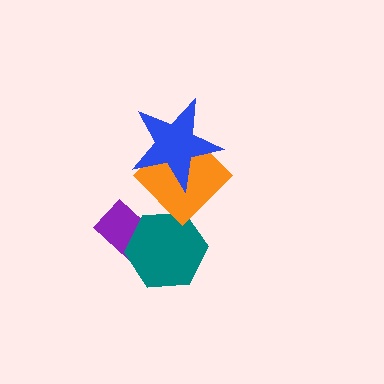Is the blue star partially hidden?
No, no other shape covers it.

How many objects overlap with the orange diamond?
2 objects overlap with the orange diamond.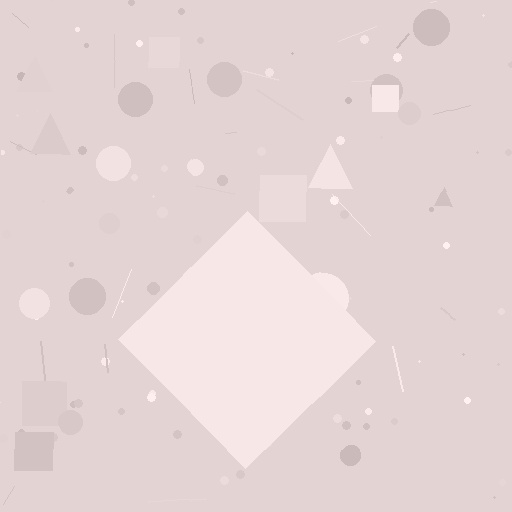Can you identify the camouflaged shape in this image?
The camouflaged shape is a diamond.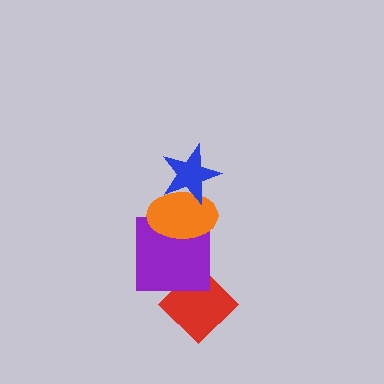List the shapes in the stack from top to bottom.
From top to bottom: the blue star, the orange ellipse, the purple square, the red diamond.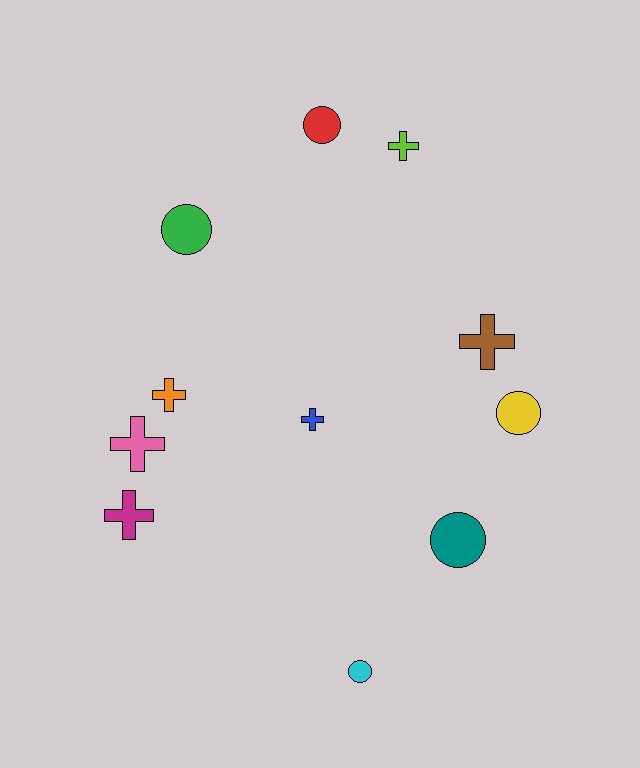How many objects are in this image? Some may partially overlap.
There are 11 objects.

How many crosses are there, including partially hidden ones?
There are 6 crosses.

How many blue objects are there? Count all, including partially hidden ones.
There is 1 blue object.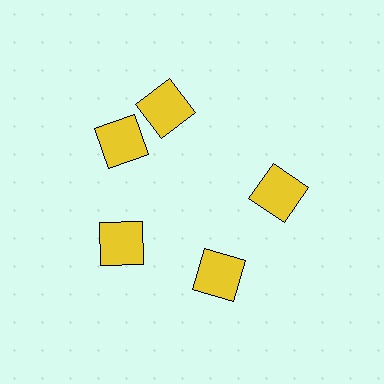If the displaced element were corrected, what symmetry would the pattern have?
It would have 5-fold rotational symmetry — the pattern would map onto itself every 72 degrees.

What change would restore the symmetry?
The symmetry would be restored by rotating it back into even spacing with its neighbors so that all 5 squares sit at equal angles and equal distance from the center.